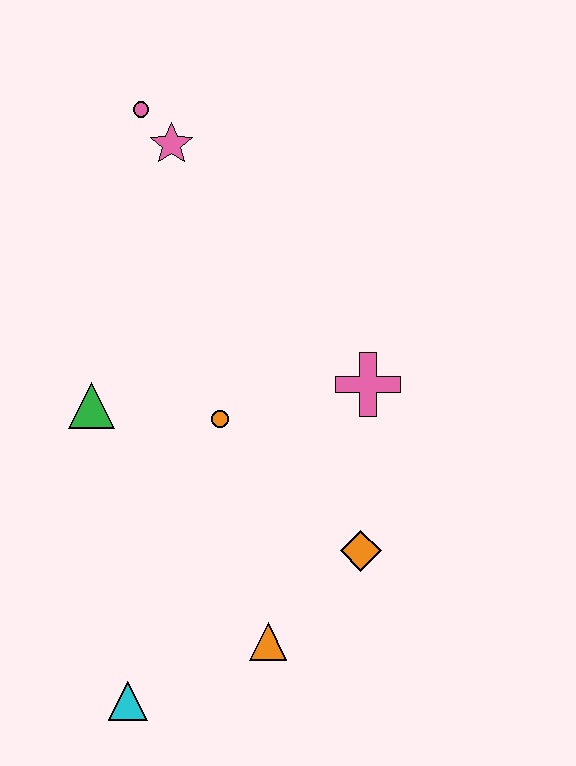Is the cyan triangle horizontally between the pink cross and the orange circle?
No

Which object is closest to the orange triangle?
The orange diamond is closest to the orange triangle.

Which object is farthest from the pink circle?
The cyan triangle is farthest from the pink circle.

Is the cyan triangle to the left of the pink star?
Yes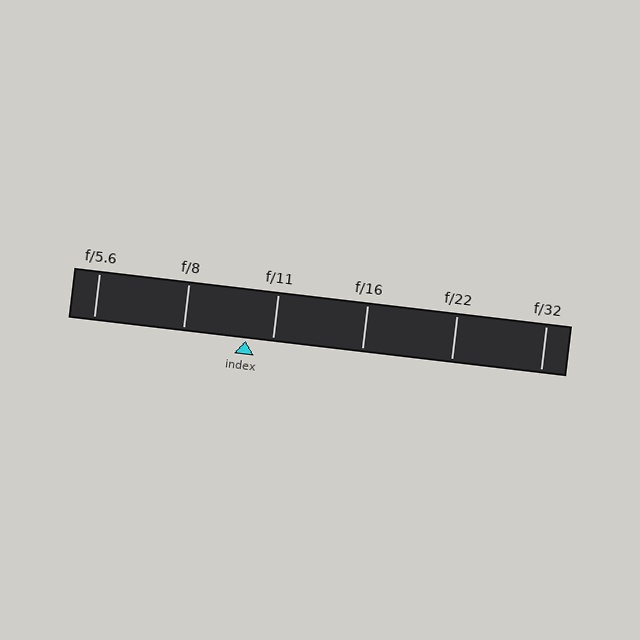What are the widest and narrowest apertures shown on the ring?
The widest aperture shown is f/5.6 and the narrowest is f/32.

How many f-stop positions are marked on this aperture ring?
There are 6 f-stop positions marked.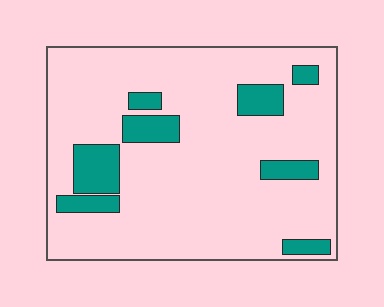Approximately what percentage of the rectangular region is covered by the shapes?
Approximately 15%.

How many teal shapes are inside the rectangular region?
8.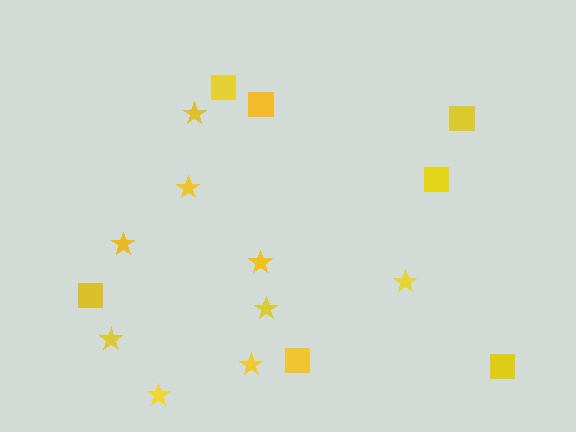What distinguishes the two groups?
There are 2 groups: one group of squares (7) and one group of stars (9).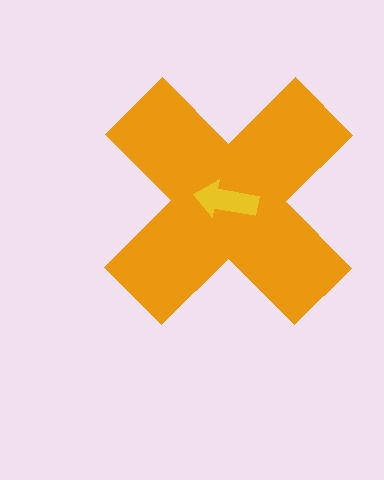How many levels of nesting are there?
2.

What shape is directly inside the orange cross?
The yellow arrow.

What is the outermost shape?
The orange cross.